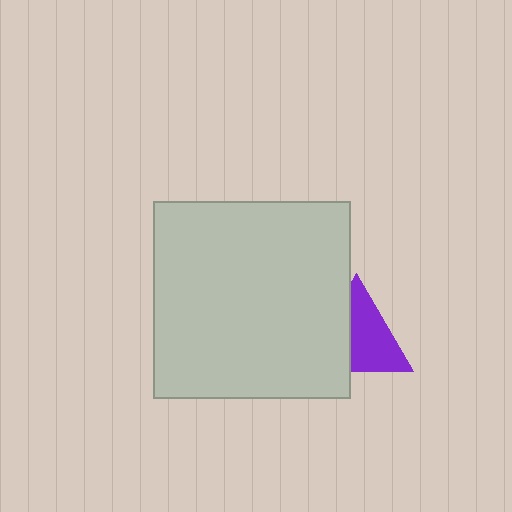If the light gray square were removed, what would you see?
You would see the complete purple triangle.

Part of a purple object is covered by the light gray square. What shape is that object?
It is a triangle.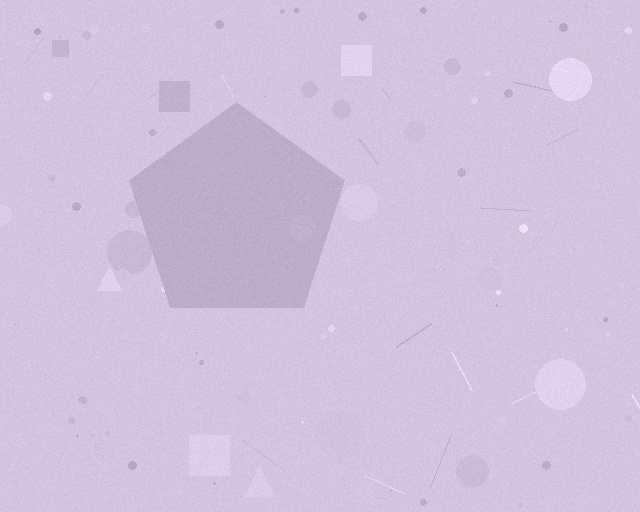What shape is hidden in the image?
A pentagon is hidden in the image.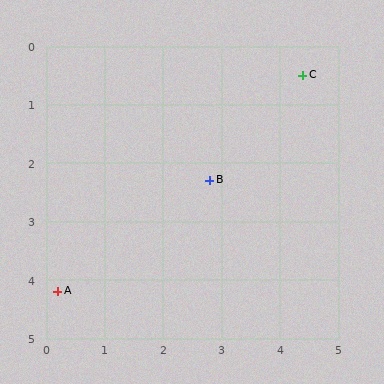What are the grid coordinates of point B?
Point B is at approximately (2.8, 2.3).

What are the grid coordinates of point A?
Point A is at approximately (0.2, 4.2).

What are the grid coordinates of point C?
Point C is at approximately (4.4, 0.5).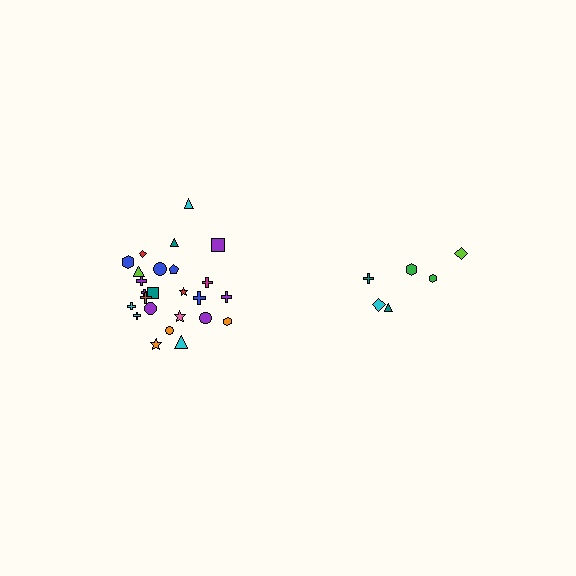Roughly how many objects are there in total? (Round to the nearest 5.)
Roughly 30 objects in total.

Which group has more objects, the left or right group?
The left group.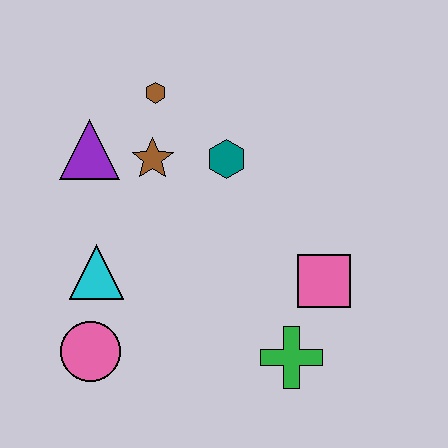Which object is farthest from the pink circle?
The brown hexagon is farthest from the pink circle.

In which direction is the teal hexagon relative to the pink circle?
The teal hexagon is above the pink circle.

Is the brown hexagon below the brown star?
No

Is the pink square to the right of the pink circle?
Yes